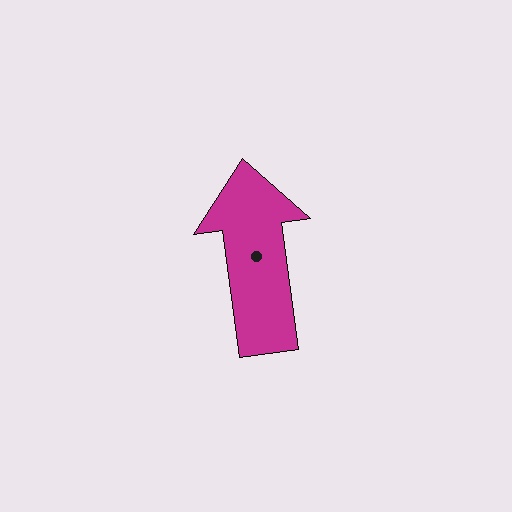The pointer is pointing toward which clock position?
Roughly 12 o'clock.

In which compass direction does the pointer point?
North.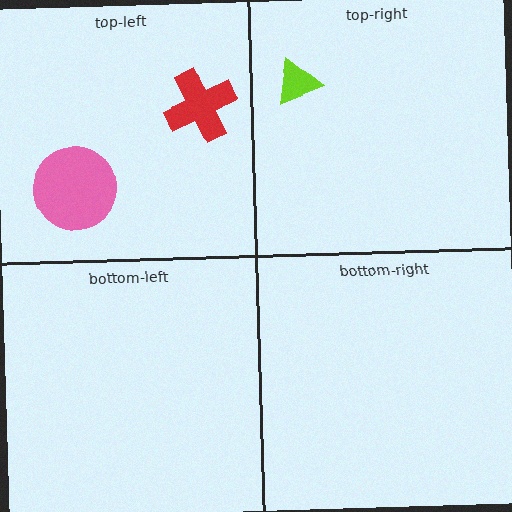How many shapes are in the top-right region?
1.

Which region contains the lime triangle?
The top-right region.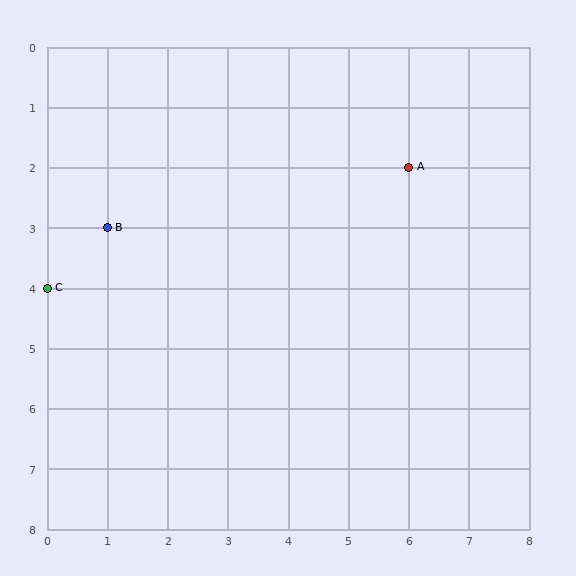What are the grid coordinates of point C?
Point C is at grid coordinates (0, 4).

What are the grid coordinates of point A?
Point A is at grid coordinates (6, 2).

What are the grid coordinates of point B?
Point B is at grid coordinates (1, 3).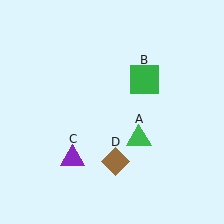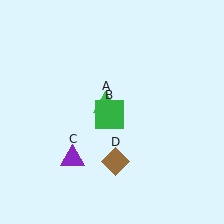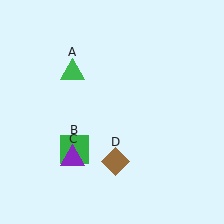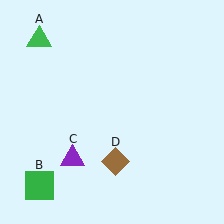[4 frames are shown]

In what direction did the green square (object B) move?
The green square (object B) moved down and to the left.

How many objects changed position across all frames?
2 objects changed position: green triangle (object A), green square (object B).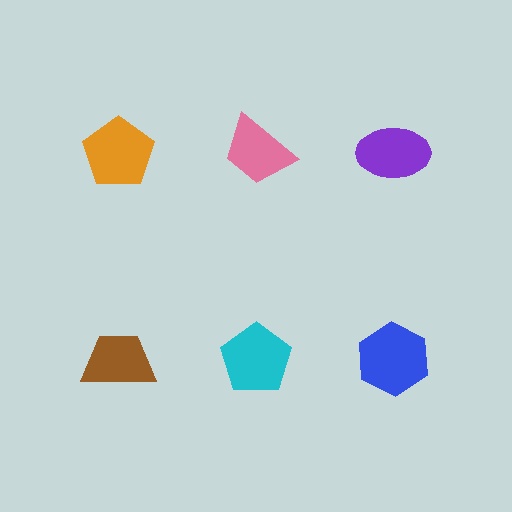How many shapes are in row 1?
3 shapes.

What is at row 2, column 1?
A brown trapezoid.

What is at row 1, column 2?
A pink trapezoid.